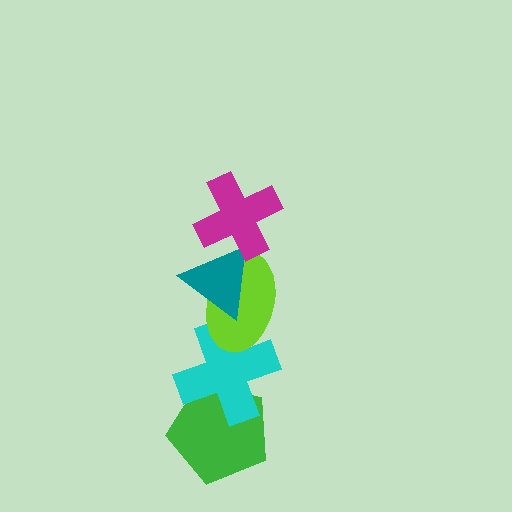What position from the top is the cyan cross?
The cyan cross is 4th from the top.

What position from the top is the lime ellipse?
The lime ellipse is 3rd from the top.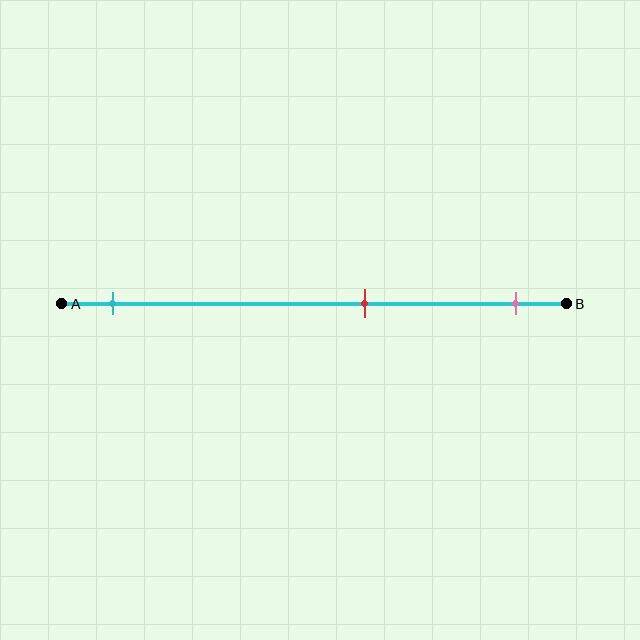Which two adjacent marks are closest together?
The red and pink marks are the closest adjacent pair.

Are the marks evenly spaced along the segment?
No, the marks are not evenly spaced.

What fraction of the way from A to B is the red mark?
The red mark is approximately 60% (0.6) of the way from A to B.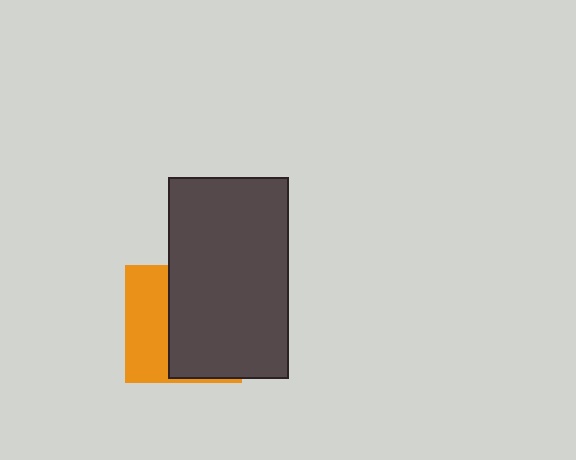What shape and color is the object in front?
The object in front is a dark gray rectangle.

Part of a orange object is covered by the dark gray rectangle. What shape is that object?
It is a square.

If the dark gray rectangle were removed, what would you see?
You would see the complete orange square.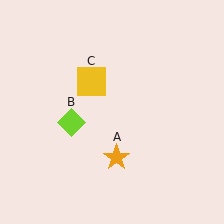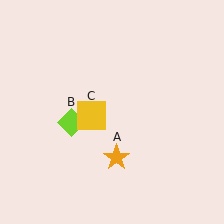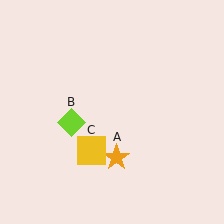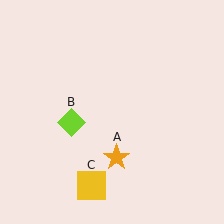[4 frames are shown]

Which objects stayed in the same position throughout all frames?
Orange star (object A) and lime diamond (object B) remained stationary.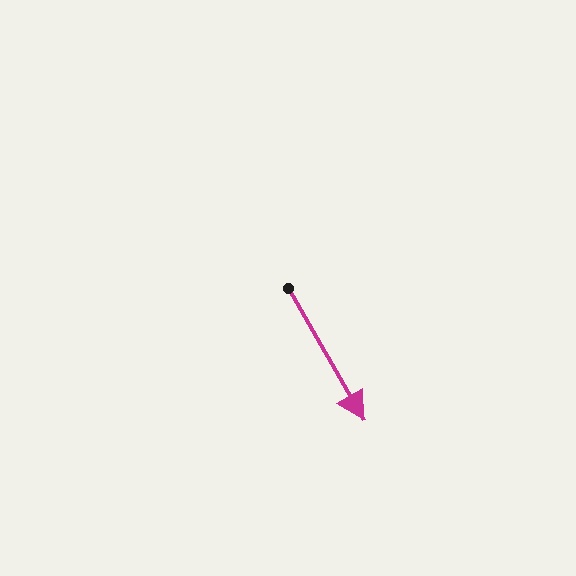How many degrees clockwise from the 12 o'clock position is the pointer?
Approximately 150 degrees.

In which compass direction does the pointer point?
Southeast.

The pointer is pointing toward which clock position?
Roughly 5 o'clock.